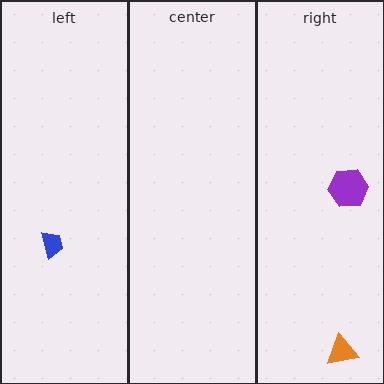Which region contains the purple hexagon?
The right region.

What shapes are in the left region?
The blue trapezoid.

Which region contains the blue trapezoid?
The left region.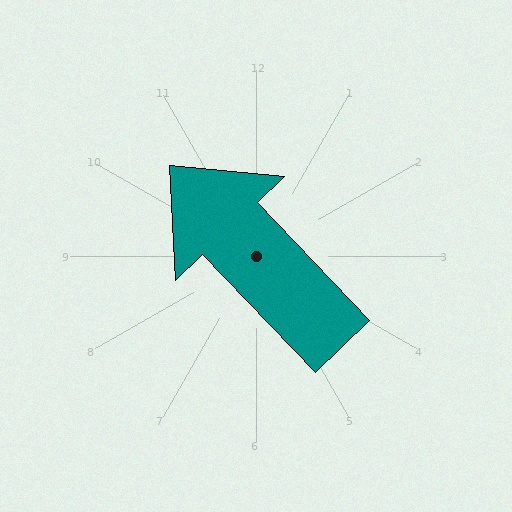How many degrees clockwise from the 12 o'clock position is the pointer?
Approximately 316 degrees.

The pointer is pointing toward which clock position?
Roughly 11 o'clock.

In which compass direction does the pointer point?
Northwest.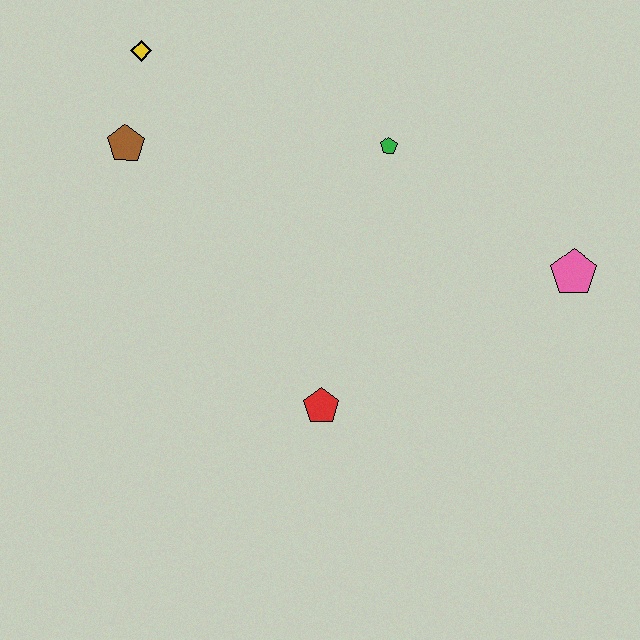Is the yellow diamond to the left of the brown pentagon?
No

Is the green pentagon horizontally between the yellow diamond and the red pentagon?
No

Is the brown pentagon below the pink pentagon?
No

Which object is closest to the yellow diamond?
The brown pentagon is closest to the yellow diamond.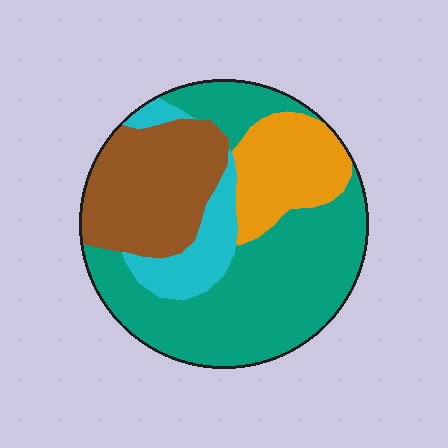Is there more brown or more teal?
Teal.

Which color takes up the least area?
Cyan, at roughly 10%.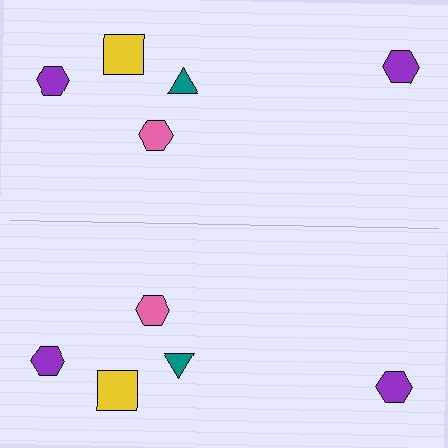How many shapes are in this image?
There are 10 shapes in this image.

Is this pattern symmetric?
Yes, this pattern has bilateral (reflection) symmetry.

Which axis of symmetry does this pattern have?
The pattern has a horizontal axis of symmetry running through the center of the image.